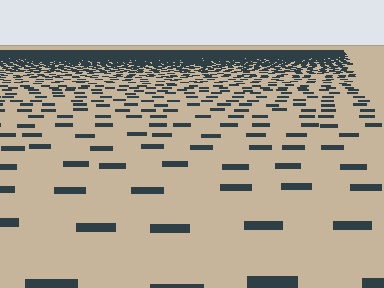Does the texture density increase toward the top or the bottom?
Density increases toward the top.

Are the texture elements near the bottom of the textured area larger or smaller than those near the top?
Larger. Near the bottom, elements are closer to the viewer and appear at a bigger on-screen size.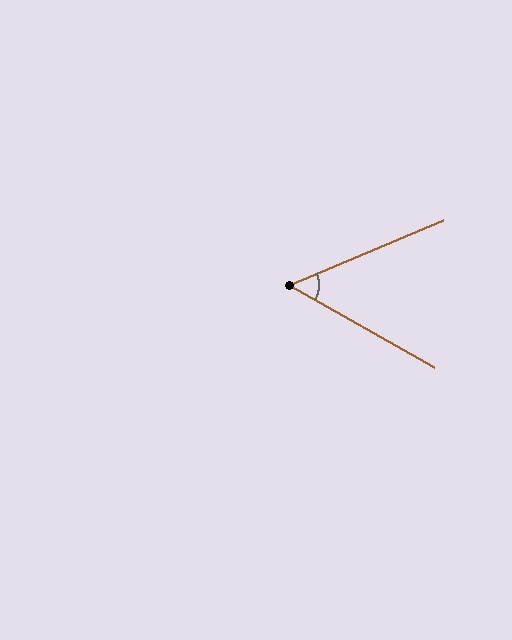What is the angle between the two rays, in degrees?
Approximately 53 degrees.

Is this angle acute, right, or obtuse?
It is acute.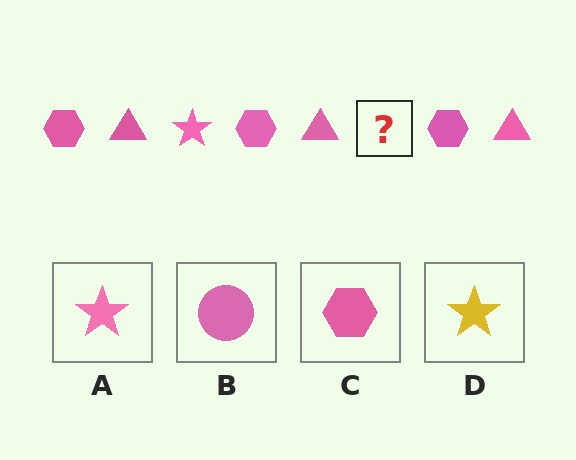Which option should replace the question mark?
Option A.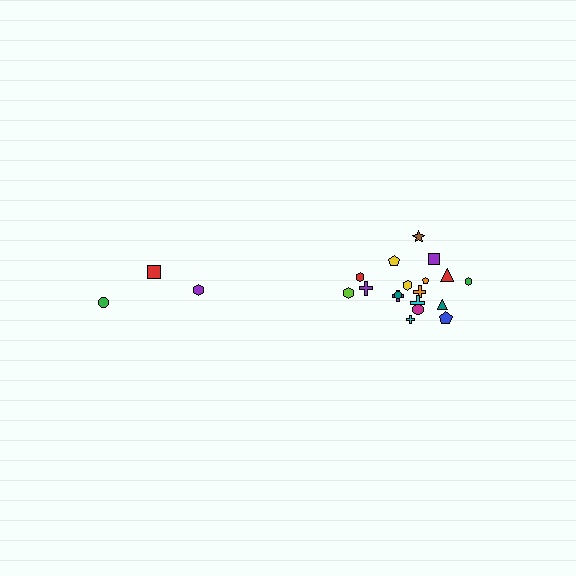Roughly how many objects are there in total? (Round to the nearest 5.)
Roughly 20 objects in total.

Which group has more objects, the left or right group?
The right group.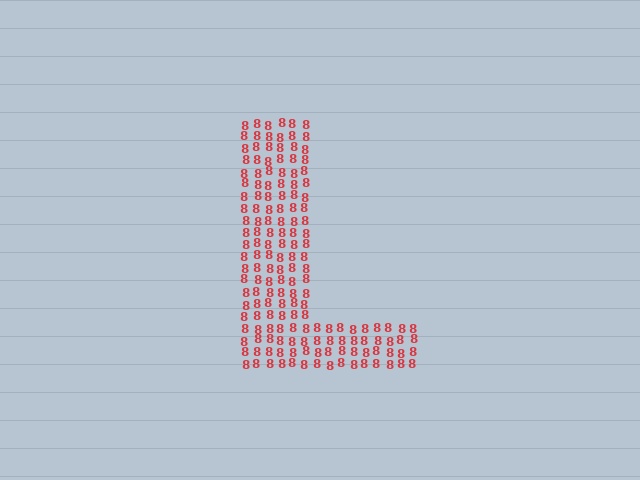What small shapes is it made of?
It is made of small digit 8's.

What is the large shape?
The large shape is the letter L.